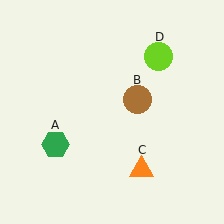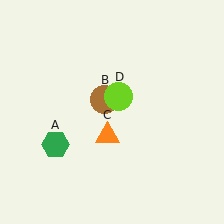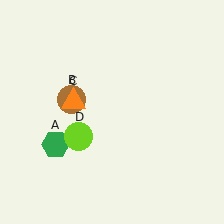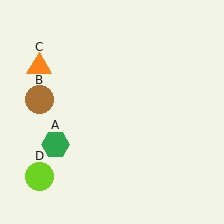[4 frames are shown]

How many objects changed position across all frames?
3 objects changed position: brown circle (object B), orange triangle (object C), lime circle (object D).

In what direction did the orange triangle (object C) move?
The orange triangle (object C) moved up and to the left.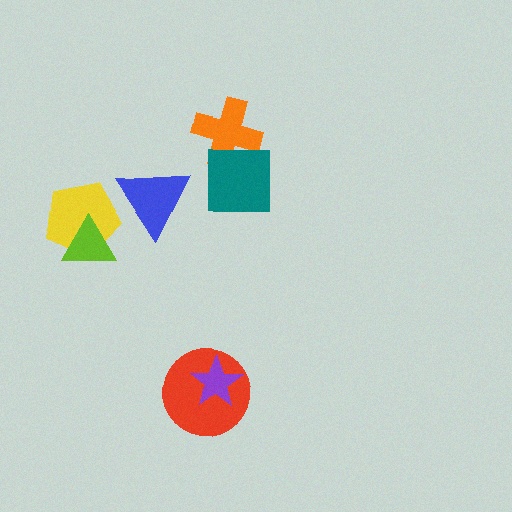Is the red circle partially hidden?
Yes, it is partially covered by another shape.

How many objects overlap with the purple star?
1 object overlaps with the purple star.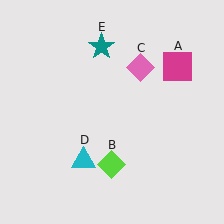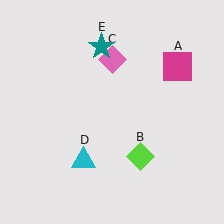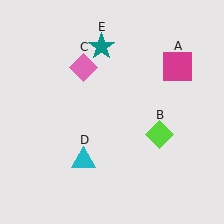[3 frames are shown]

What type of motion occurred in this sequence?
The lime diamond (object B), pink diamond (object C) rotated counterclockwise around the center of the scene.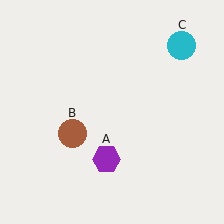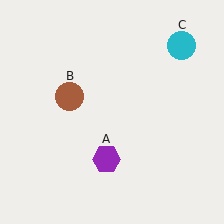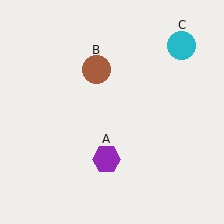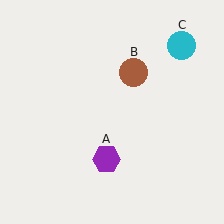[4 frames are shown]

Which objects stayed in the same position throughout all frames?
Purple hexagon (object A) and cyan circle (object C) remained stationary.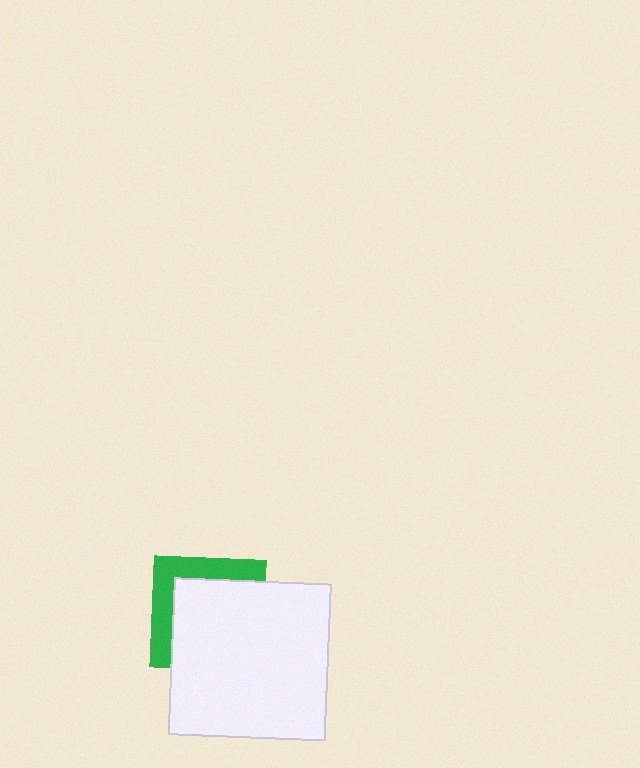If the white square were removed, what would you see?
You would see the complete green square.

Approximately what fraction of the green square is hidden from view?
Roughly 66% of the green square is hidden behind the white square.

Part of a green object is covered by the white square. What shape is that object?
It is a square.